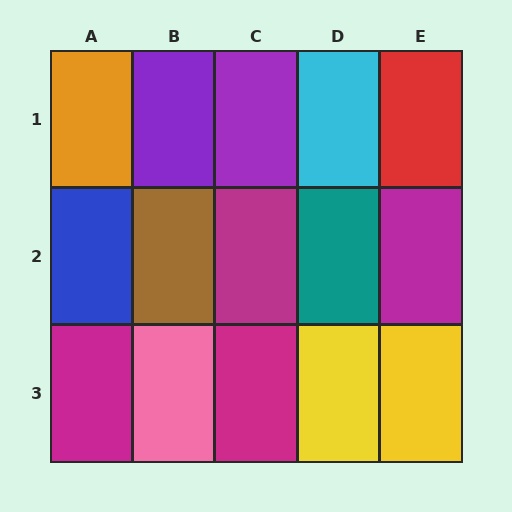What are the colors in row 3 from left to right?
Magenta, pink, magenta, yellow, yellow.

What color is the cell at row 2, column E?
Magenta.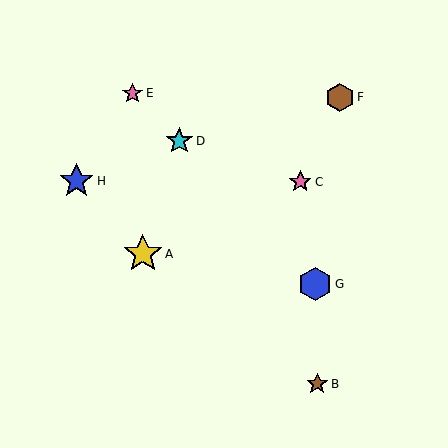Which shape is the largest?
The yellow star (labeled A) is the largest.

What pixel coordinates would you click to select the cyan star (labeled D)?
Click at (179, 141) to select the cyan star D.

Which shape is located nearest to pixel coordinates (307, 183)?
The pink star (labeled C) at (300, 182) is nearest to that location.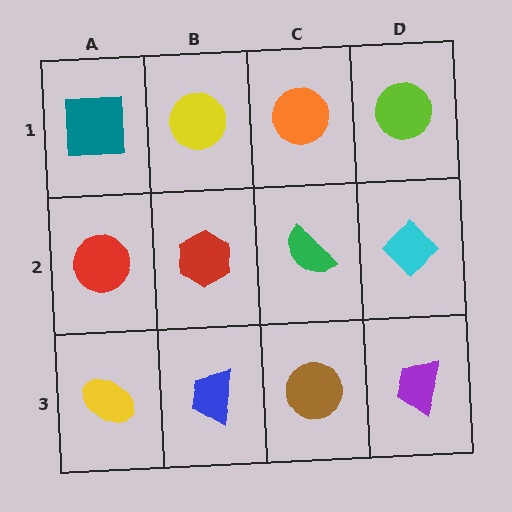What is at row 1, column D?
A lime circle.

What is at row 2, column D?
A cyan diamond.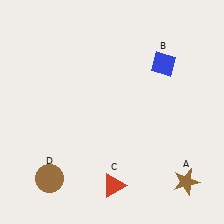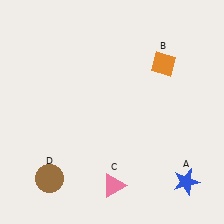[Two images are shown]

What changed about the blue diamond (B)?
In Image 1, B is blue. In Image 2, it changed to orange.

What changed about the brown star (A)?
In Image 1, A is brown. In Image 2, it changed to blue.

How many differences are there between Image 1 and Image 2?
There are 3 differences between the two images.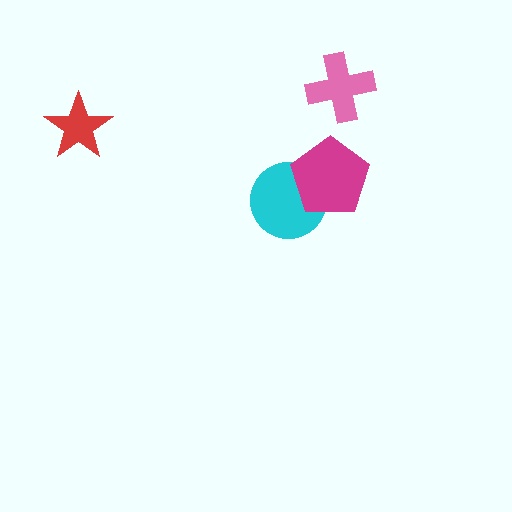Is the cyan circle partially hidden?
Yes, it is partially covered by another shape.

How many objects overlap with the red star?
0 objects overlap with the red star.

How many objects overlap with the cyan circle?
1 object overlaps with the cyan circle.